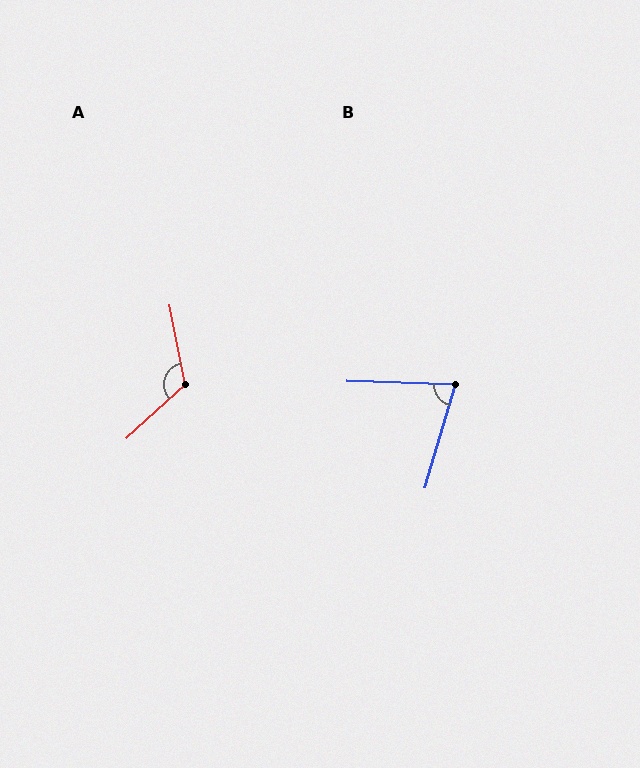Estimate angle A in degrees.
Approximately 121 degrees.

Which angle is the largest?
A, at approximately 121 degrees.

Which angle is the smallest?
B, at approximately 76 degrees.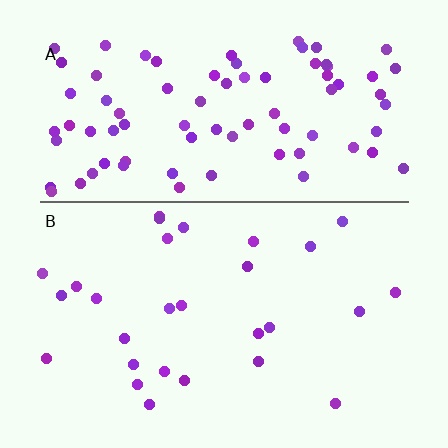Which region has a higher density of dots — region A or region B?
A (the top).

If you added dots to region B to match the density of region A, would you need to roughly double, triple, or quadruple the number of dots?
Approximately triple.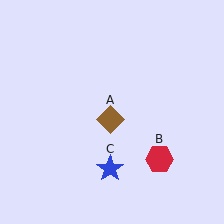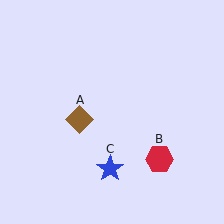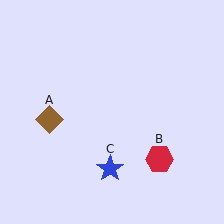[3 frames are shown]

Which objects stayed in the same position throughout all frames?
Red hexagon (object B) and blue star (object C) remained stationary.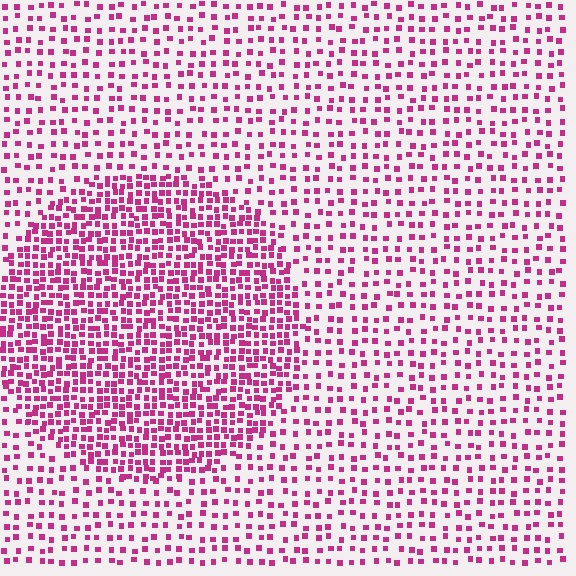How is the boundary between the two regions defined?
The boundary is defined by a change in element density (approximately 2.2x ratio). All elements are the same color, size, and shape.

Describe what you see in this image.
The image contains small magenta elements arranged at two different densities. A circle-shaped region is visible where the elements are more densely packed than the surrounding area.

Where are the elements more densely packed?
The elements are more densely packed inside the circle boundary.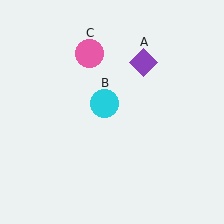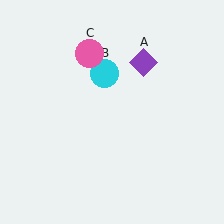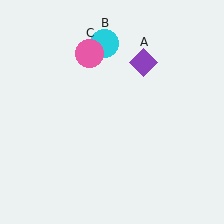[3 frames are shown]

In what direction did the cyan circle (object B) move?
The cyan circle (object B) moved up.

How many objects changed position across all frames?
1 object changed position: cyan circle (object B).